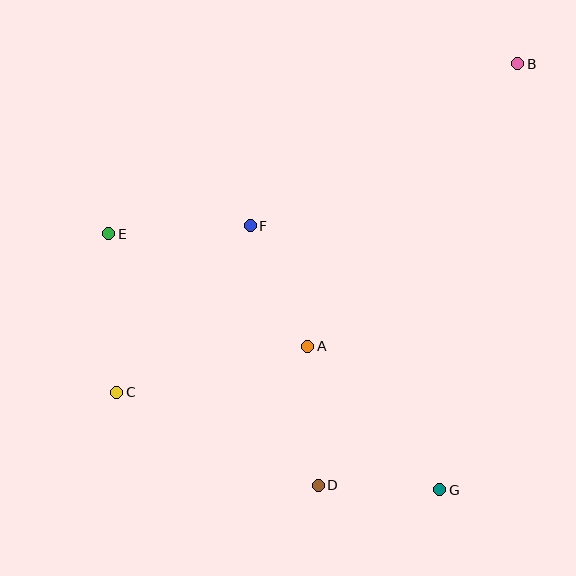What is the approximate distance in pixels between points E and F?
The distance between E and F is approximately 142 pixels.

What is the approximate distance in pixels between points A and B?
The distance between A and B is approximately 352 pixels.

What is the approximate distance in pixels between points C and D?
The distance between C and D is approximately 222 pixels.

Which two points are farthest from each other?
Points B and C are farthest from each other.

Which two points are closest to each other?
Points D and G are closest to each other.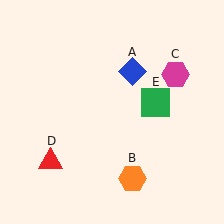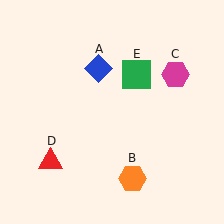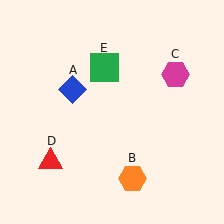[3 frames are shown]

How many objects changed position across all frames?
2 objects changed position: blue diamond (object A), green square (object E).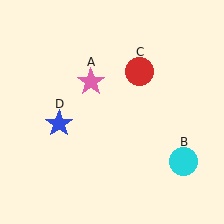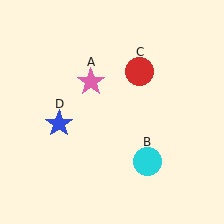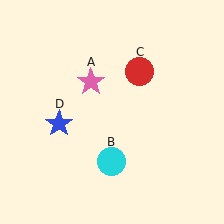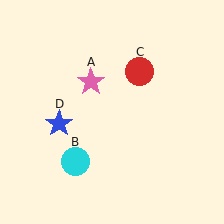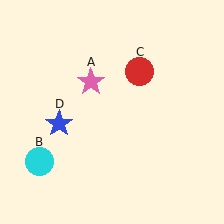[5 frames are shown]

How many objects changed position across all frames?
1 object changed position: cyan circle (object B).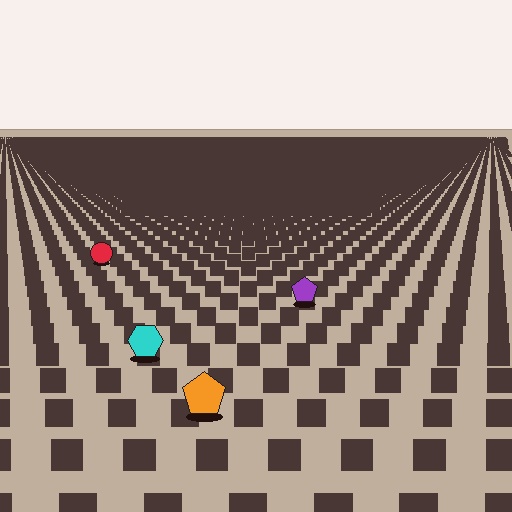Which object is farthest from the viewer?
The red circle is farthest from the viewer. It appears smaller and the ground texture around it is denser.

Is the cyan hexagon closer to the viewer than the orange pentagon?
No. The orange pentagon is closer — you can tell from the texture gradient: the ground texture is coarser near it.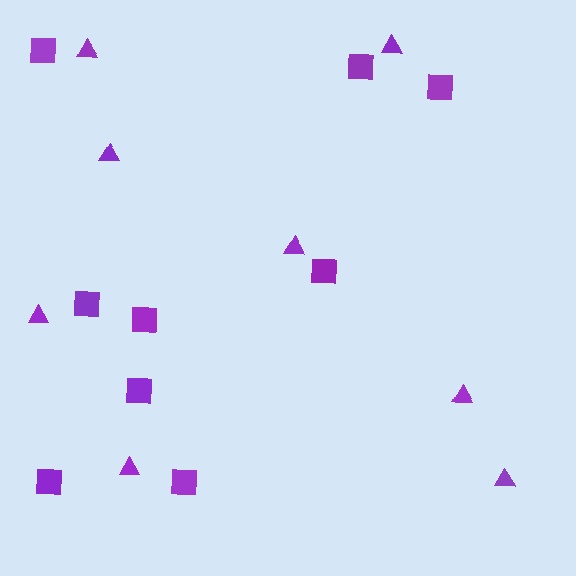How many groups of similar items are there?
There are 2 groups: one group of squares (9) and one group of triangles (8).